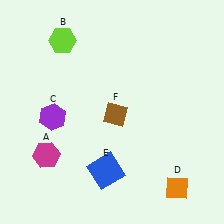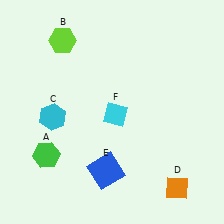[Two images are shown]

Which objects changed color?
A changed from magenta to green. C changed from purple to cyan. F changed from brown to cyan.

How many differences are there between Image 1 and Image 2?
There are 3 differences between the two images.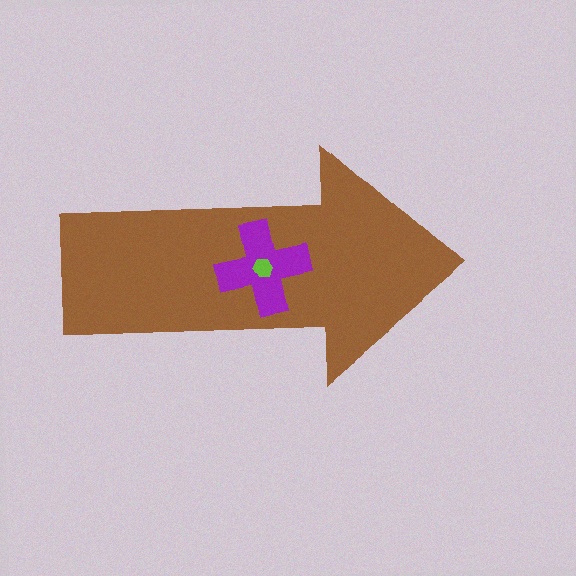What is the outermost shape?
The brown arrow.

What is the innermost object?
The lime hexagon.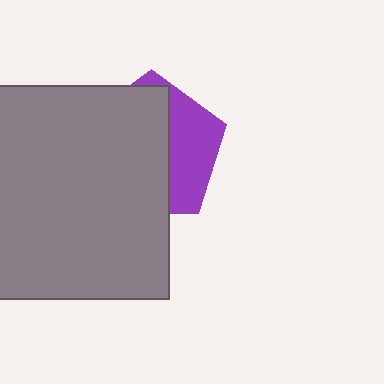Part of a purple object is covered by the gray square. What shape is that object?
It is a pentagon.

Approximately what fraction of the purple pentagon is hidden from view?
Roughly 64% of the purple pentagon is hidden behind the gray square.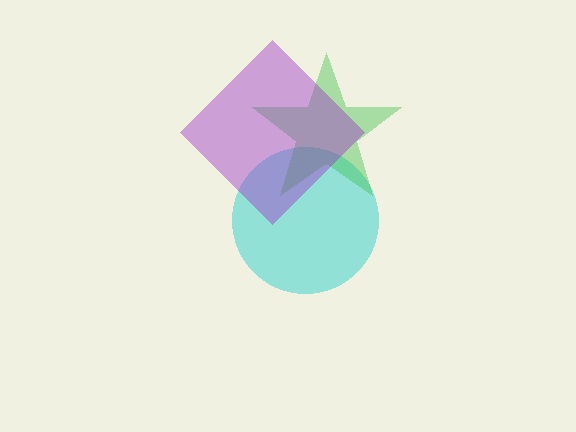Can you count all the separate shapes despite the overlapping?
Yes, there are 3 separate shapes.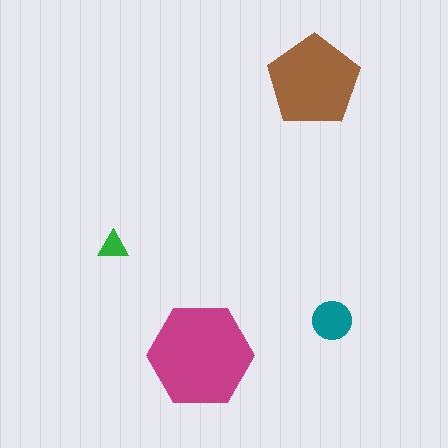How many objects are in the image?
There are 4 objects in the image.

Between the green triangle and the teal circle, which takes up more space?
The teal circle.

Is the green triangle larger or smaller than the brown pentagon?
Smaller.